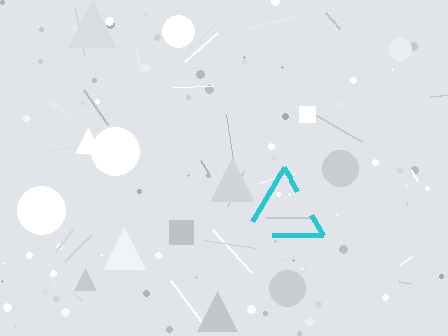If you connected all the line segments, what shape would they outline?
They would outline a triangle.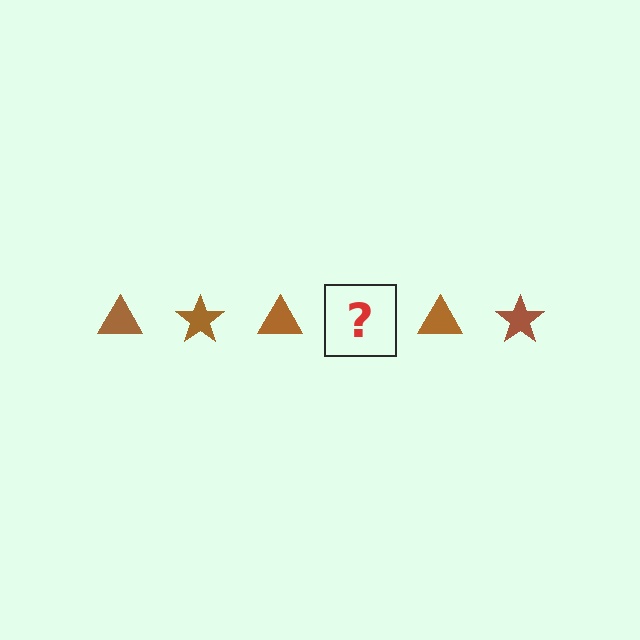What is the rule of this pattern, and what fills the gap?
The rule is that the pattern cycles through triangle, star shapes in brown. The gap should be filled with a brown star.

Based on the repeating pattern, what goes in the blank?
The blank should be a brown star.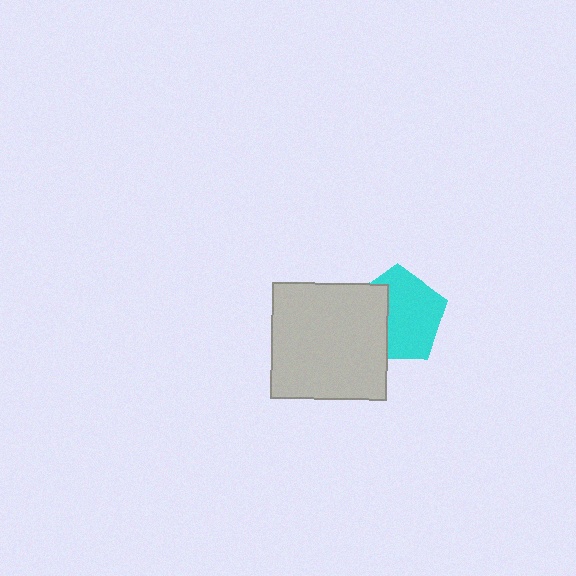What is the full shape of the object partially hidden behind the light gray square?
The partially hidden object is a cyan pentagon.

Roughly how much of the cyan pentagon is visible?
About half of it is visible (roughly 63%).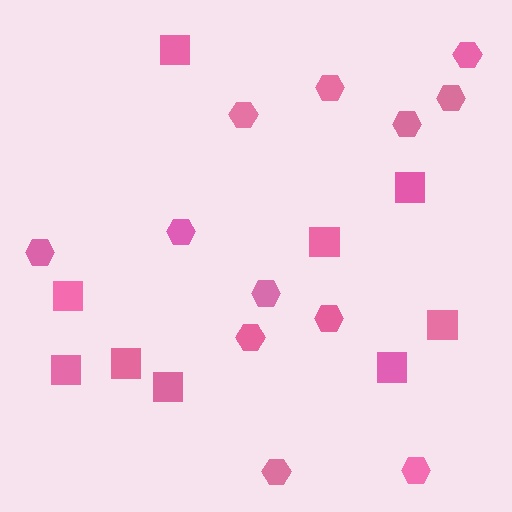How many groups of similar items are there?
There are 2 groups: one group of squares (9) and one group of hexagons (12).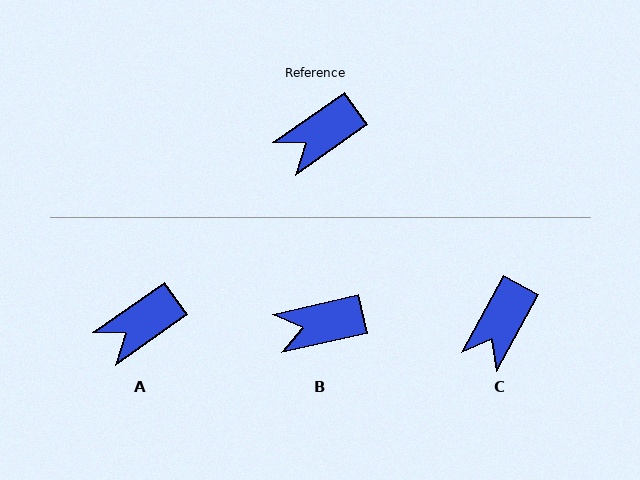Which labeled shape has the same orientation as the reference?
A.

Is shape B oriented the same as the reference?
No, it is off by about 22 degrees.